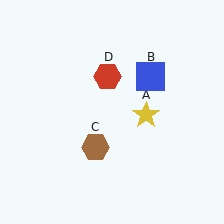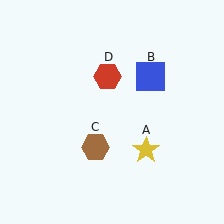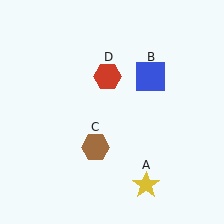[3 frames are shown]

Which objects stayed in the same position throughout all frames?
Blue square (object B) and brown hexagon (object C) and red hexagon (object D) remained stationary.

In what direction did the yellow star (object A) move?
The yellow star (object A) moved down.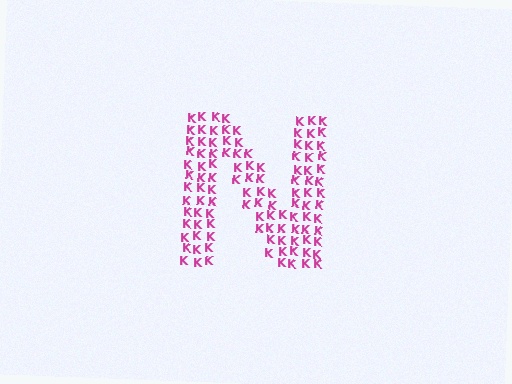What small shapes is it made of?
It is made of small letter K's.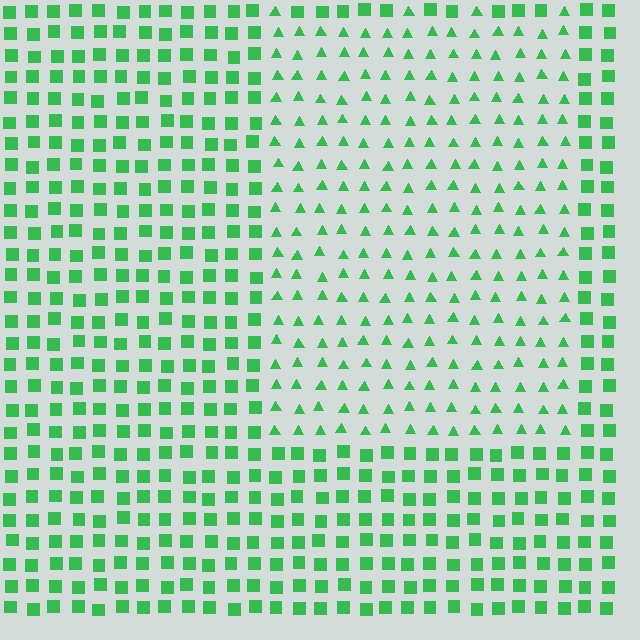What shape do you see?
I see a rectangle.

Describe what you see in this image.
The image is filled with small green elements arranged in a uniform grid. A rectangle-shaped region contains triangles, while the surrounding area contains squares. The boundary is defined purely by the change in element shape.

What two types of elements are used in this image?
The image uses triangles inside the rectangle region and squares outside it.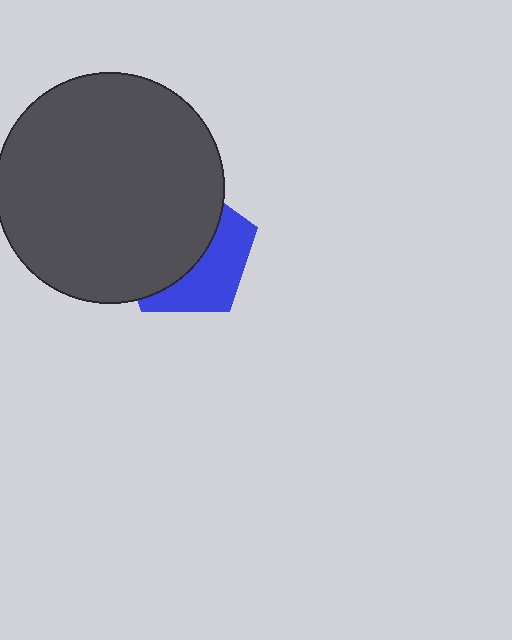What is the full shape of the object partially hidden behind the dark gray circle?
The partially hidden object is a blue pentagon.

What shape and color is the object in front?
The object in front is a dark gray circle.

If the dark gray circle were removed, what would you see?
You would see the complete blue pentagon.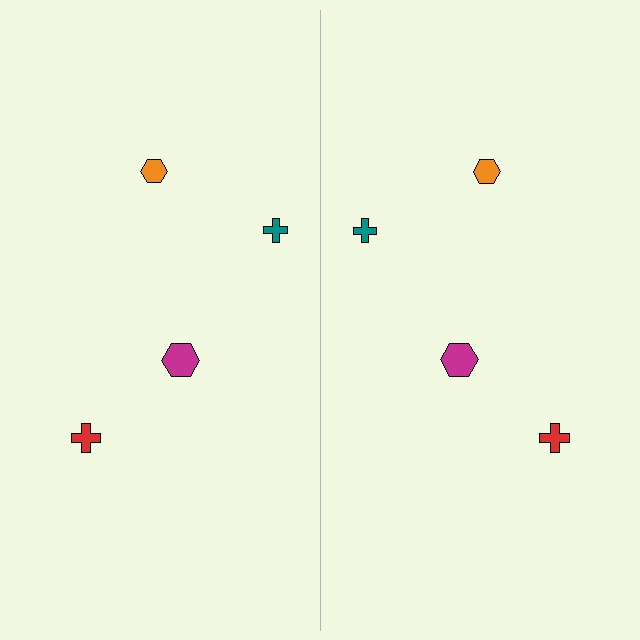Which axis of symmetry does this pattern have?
The pattern has a vertical axis of symmetry running through the center of the image.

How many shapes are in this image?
There are 8 shapes in this image.